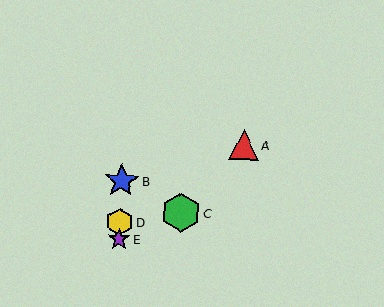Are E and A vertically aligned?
No, E is at x≈119 and A is at x≈244.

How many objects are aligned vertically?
3 objects (B, D, E) are aligned vertically.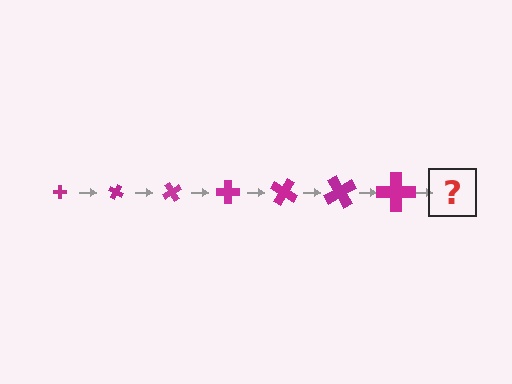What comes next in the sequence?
The next element should be a cross, larger than the previous one and rotated 210 degrees from the start.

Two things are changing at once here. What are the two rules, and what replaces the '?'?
The two rules are that the cross grows larger each step and it rotates 30 degrees each step. The '?' should be a cross, larger than the previous one and rotated 210 degrees from the start.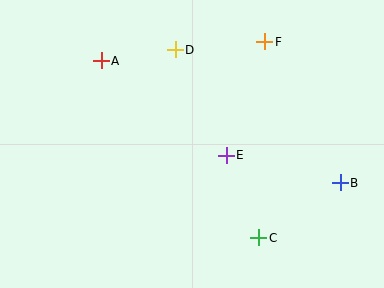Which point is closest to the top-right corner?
Point F is closest to the top-right corner.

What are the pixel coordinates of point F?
Point F is at (265, 42).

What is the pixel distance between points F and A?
The distance between F and A is 165 pixels.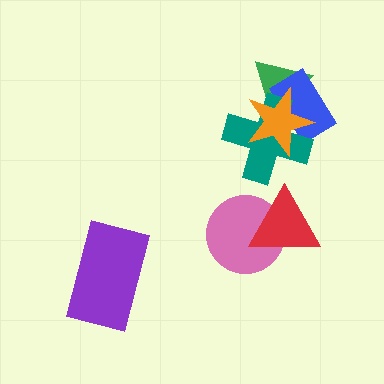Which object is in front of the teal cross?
The orange star is in front of the teal cross.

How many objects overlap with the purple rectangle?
0 objects overlap with the purple rectangle.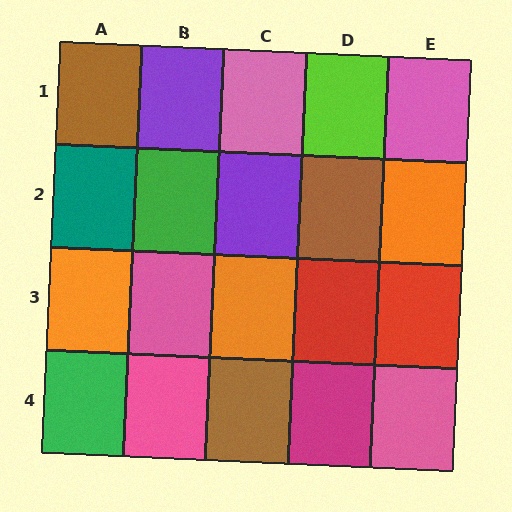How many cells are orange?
3 cells are orange.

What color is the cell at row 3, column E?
Red.